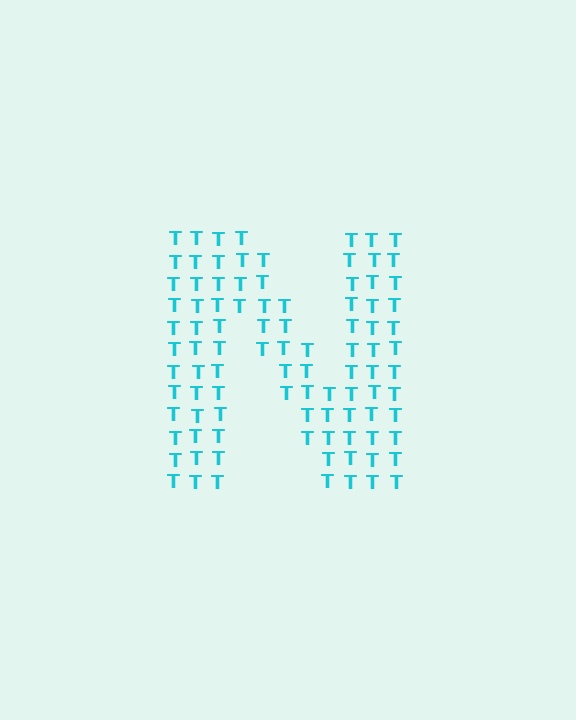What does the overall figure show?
The overall figure shows the letter N.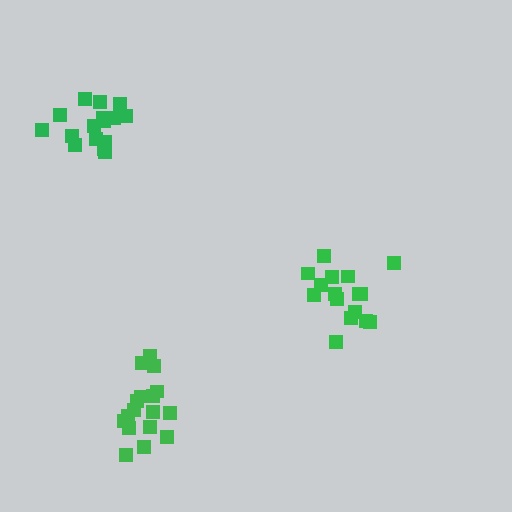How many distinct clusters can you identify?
There are 3 distinct clusters.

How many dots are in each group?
Group 1: 16 dots, Group 2: 17 dots, Group 3: 16 dots (49 total).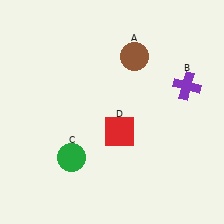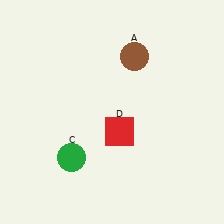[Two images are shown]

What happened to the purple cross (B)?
The purple cross (B) was removed in Image 2. It was in the top-right area of Image 1.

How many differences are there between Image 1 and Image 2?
There is 1 difference between the two images.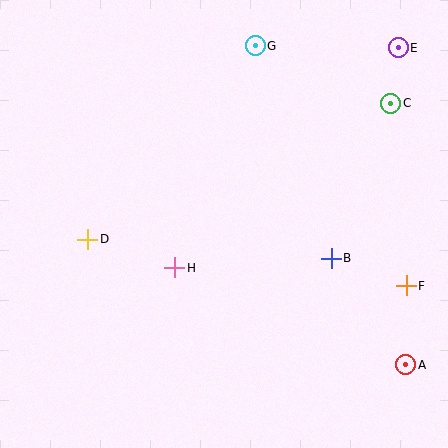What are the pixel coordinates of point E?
Point E is at (398, 48).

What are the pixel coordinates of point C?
Point C is at (391, 103).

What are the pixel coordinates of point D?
Point D is at (88, 239).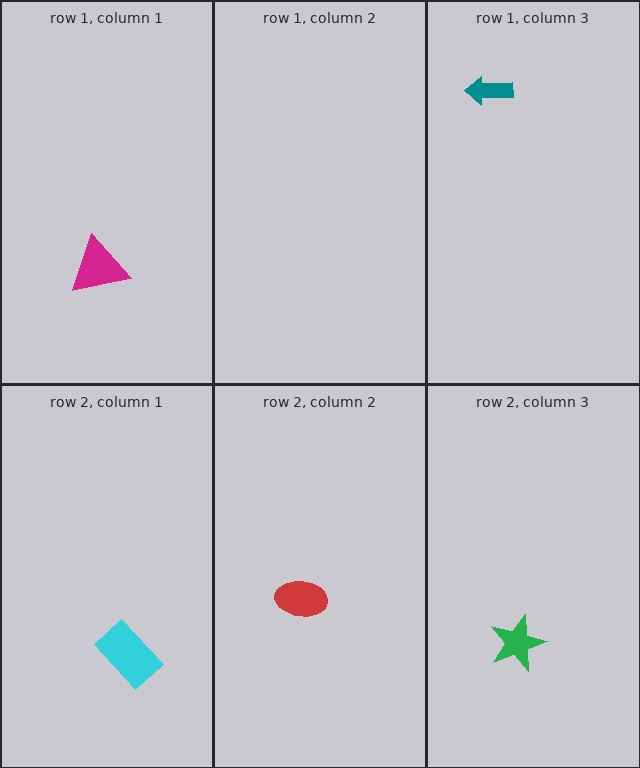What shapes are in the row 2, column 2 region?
The red ellipse.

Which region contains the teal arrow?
The row 1, column 3 region.